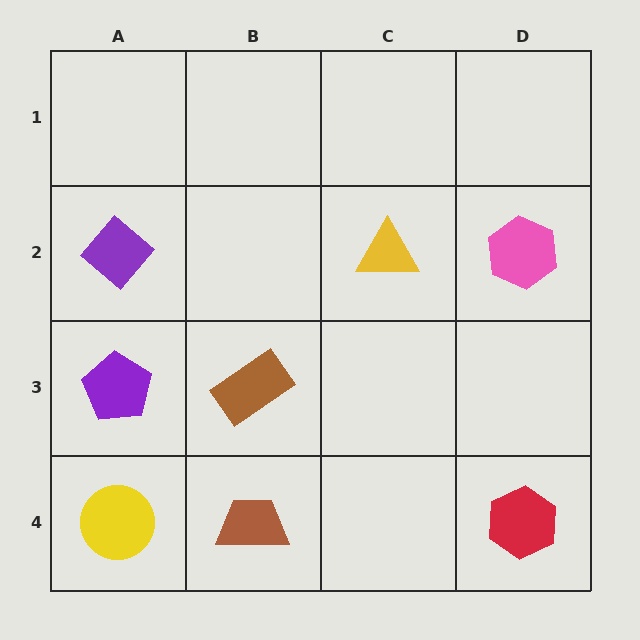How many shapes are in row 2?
3 shapes.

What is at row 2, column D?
A pink hexagon.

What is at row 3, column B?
A brown rectangle.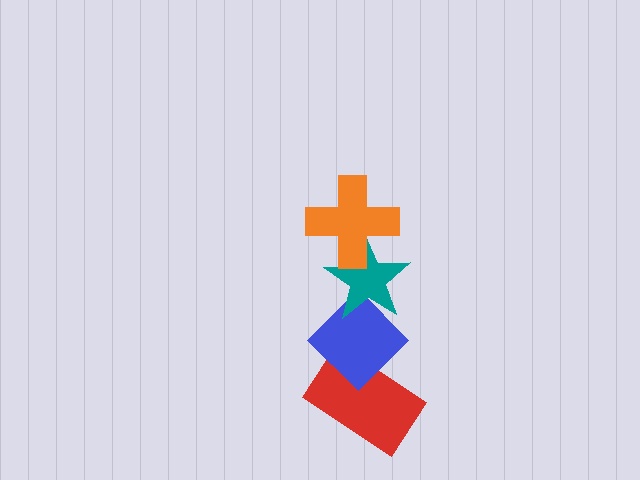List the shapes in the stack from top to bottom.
From top to bottom: the orange cross, the teal star, the blue diamond, the red rectangle.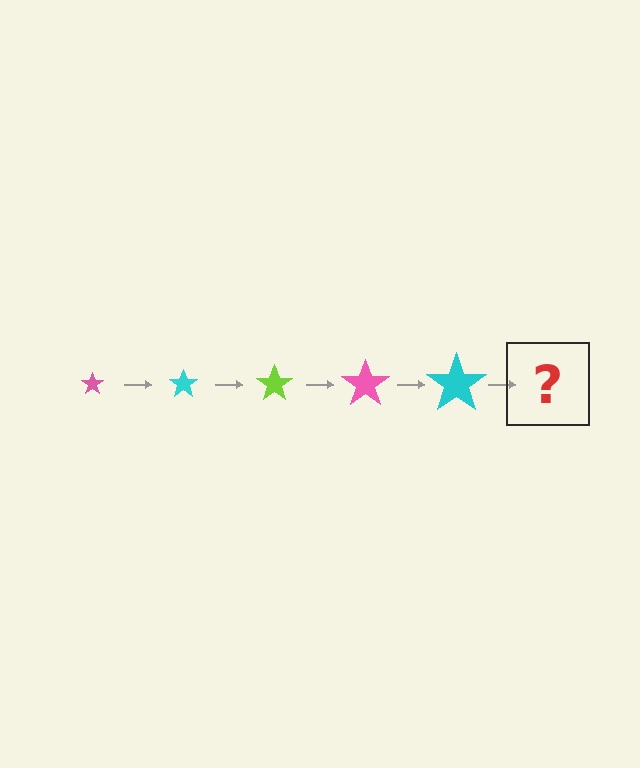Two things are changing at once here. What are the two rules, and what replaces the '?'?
The two rules are that the star grows larger each step and the color cycles through pink, cyan, and lime. The '?' should be a lime star, larger than the previous one.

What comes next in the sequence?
The next element should be a lime star, larger than the previous one.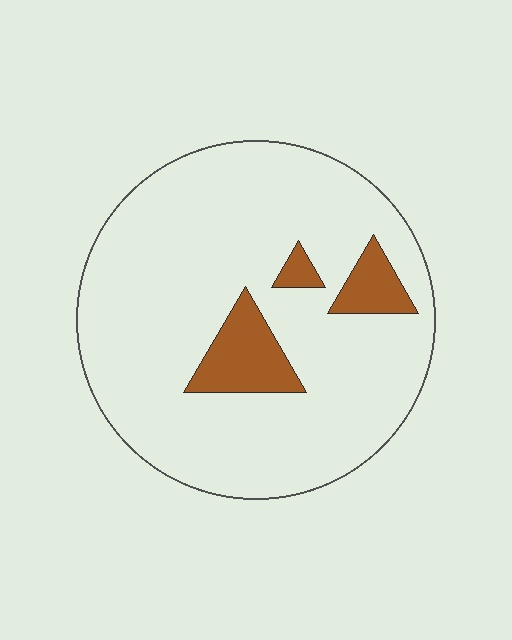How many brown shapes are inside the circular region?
3.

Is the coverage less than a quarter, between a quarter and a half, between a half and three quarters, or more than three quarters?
Less than a quarter.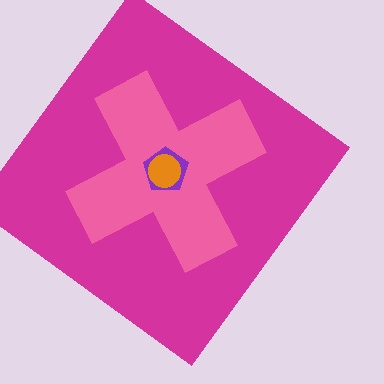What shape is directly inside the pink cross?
The purple pentagon.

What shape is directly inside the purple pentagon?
The orange circle.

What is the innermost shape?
The orange circle.